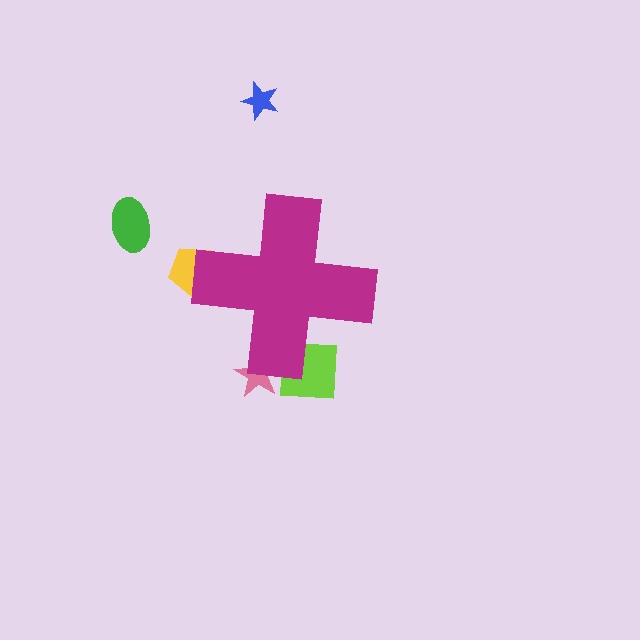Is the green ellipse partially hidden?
No, the green ellipse is fully visible.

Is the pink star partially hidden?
Yes, the pink star is partially hidden behind the magenta cross.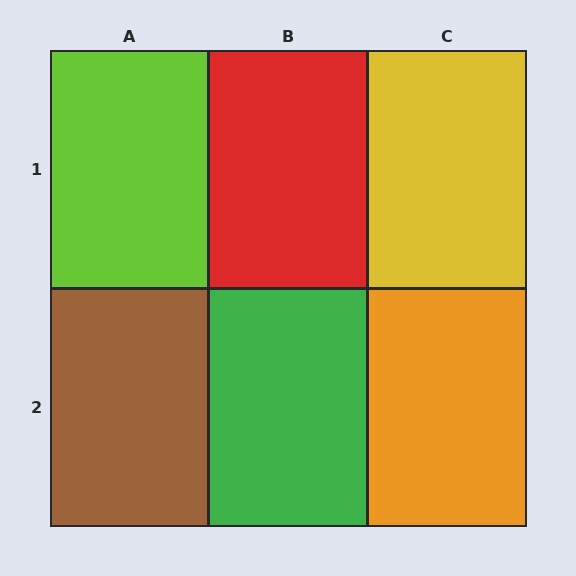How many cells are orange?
1 cell is orange.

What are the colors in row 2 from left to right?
Brown, green, orange.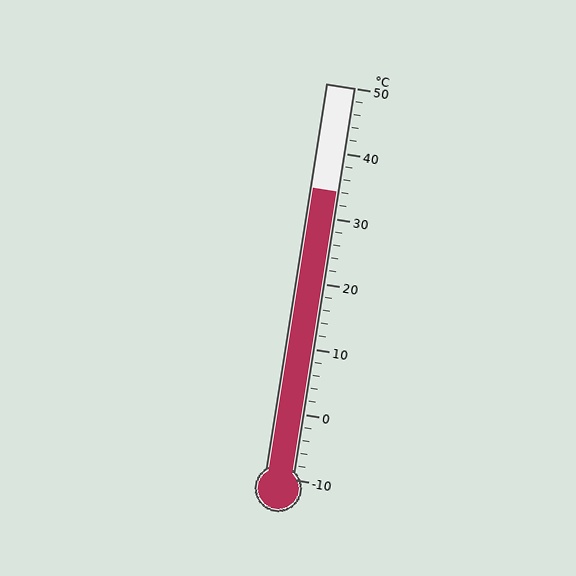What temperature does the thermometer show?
The thermometer shows approximately 34°C.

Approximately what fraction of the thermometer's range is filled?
The thermometer is filled to approximately 75% of its range.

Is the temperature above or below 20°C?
The temperature is above 20°C.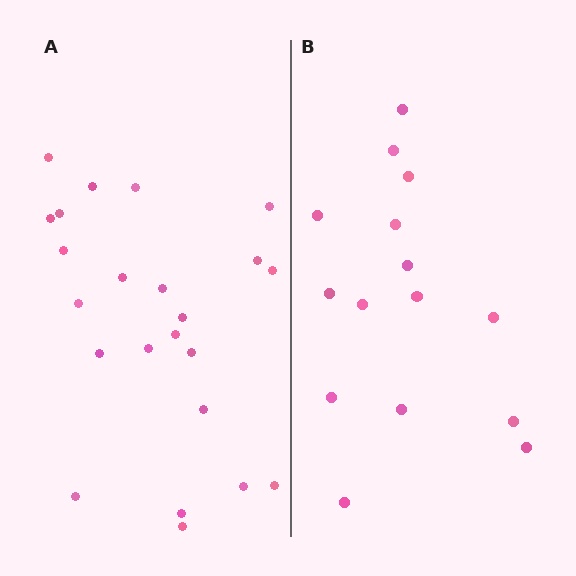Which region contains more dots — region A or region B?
Region A (the left region) has more dots.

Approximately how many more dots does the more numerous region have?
Region A has roughly 8 or so more dots than region B.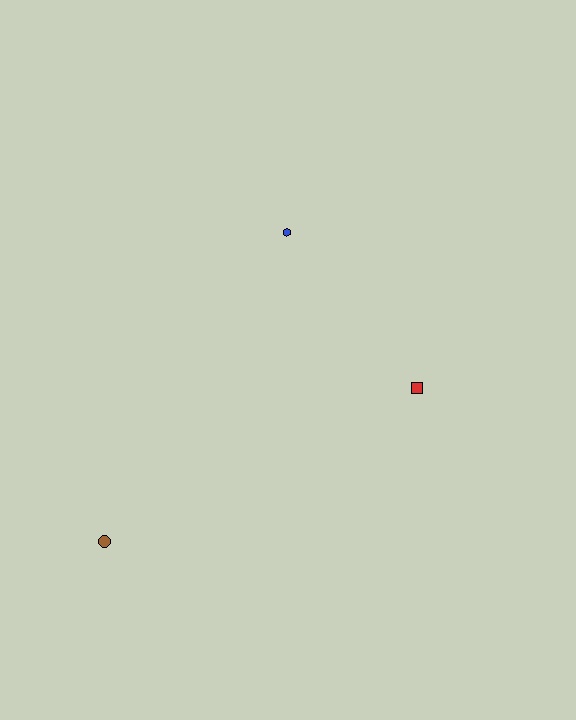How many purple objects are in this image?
There are no purple objects.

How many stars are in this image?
There are no stars.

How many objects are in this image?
There are 3 objects.